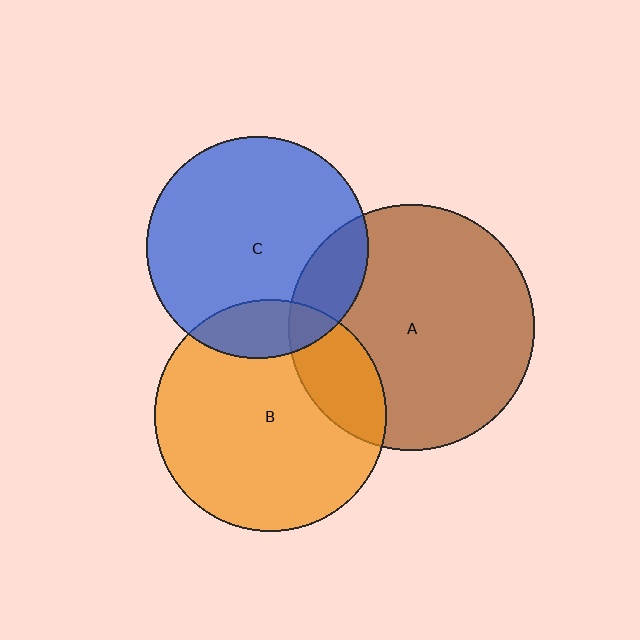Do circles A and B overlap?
Yes.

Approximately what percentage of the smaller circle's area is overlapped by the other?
Approximately 20%.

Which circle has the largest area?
Circle A (brown).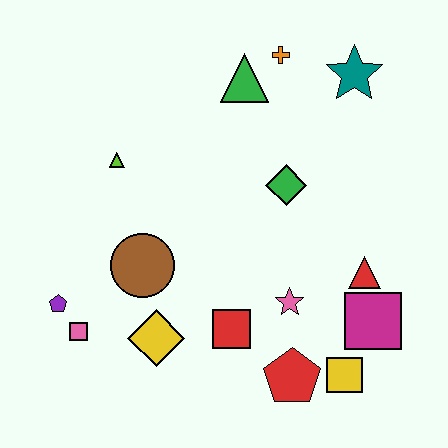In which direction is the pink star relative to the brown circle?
The pink star is to the right of the brown circle.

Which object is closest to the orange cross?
The green triangle is closest to the orange cross.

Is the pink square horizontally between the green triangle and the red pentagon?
No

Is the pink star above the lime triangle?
No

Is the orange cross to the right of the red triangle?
No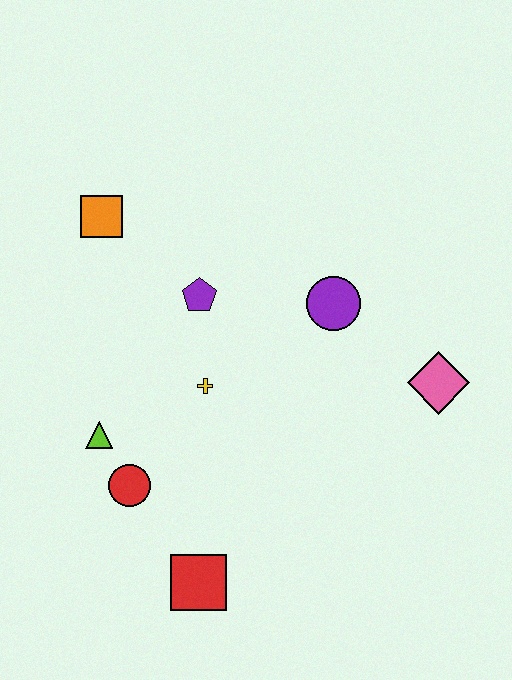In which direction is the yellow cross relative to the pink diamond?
The yellow cross is to the left of the pink diamond.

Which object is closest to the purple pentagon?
The yellow cross is closest to the purple pentagon.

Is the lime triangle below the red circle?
No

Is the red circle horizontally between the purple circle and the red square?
No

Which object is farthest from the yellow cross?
The pink diamond is farthest from the yellow cross.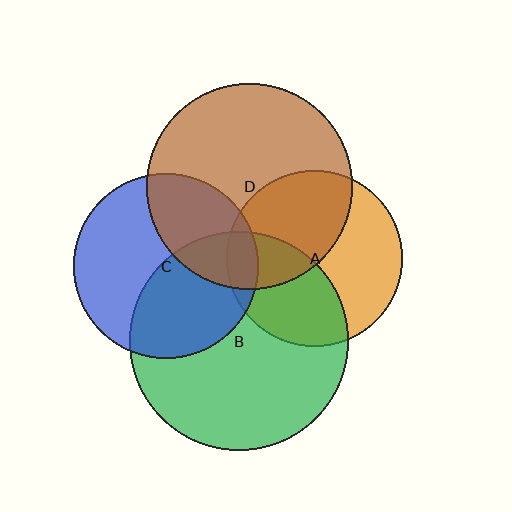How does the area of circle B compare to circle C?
Approximately 1.4 times.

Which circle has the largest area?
Circle B (green).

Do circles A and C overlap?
Yes.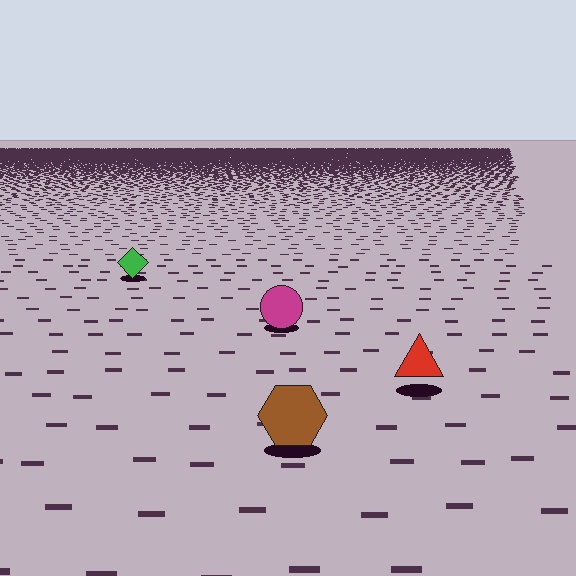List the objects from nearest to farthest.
From nearest to farthest: the brown hexagon, the red triangle, the magenta circle, the green diamond.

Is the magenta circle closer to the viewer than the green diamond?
Yes. The magenta circle is closer — you can tell from the texture gradient: the ground texture is coarser near it.